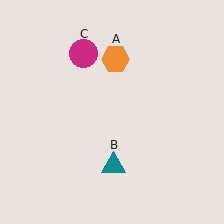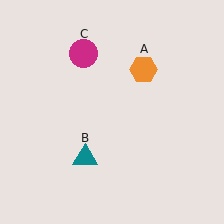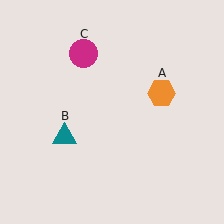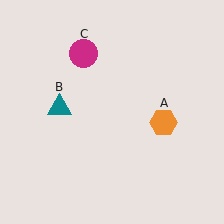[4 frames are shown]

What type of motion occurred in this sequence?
The orange hexagon (object A), teal triangle (object B) rotated clockwise around the center of the scene.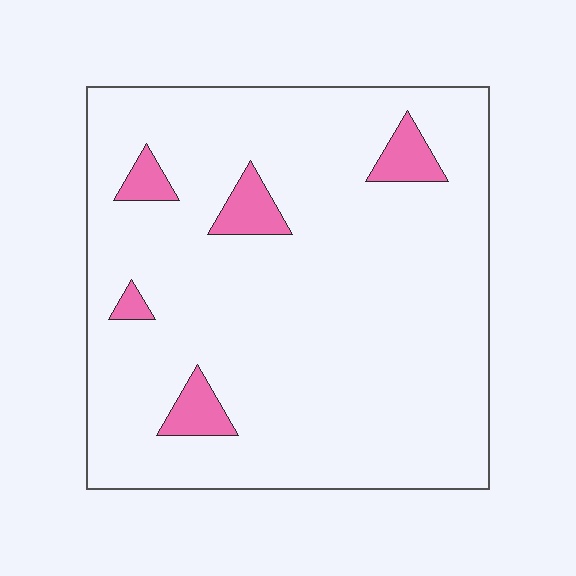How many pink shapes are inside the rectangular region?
5.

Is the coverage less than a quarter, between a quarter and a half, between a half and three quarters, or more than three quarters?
Less than a quarter.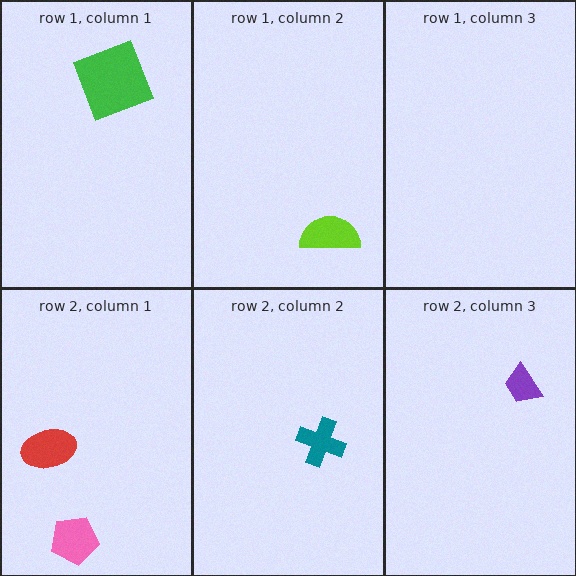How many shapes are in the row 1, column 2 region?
1.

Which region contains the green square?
The row 1, column 1 region.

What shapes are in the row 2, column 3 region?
The purple trapezoid.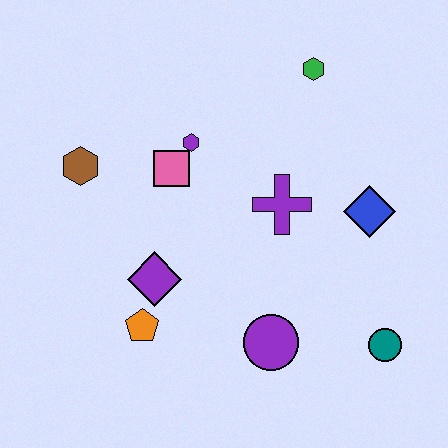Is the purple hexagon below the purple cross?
No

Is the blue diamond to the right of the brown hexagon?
Yes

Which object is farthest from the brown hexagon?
The teal circle is farthest from the brown hexagon.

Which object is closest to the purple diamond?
The orange pentagon is closest to the purple diamond.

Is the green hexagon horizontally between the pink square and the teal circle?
Yes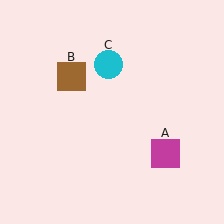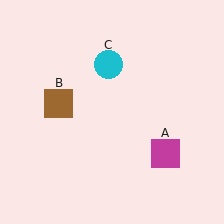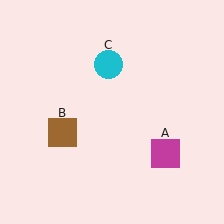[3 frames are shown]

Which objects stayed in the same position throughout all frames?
Magenta square (object A) and cyan circle (object C) remained stationary.